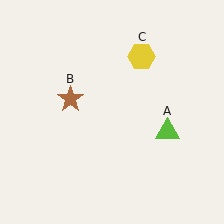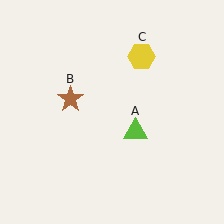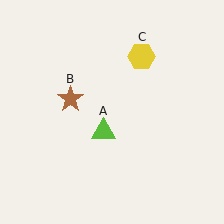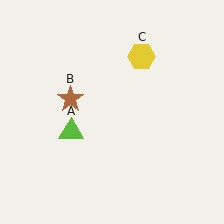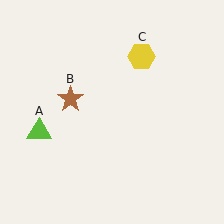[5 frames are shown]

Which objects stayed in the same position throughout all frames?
Brown star (object B) and yellow hexagon (object C) remained stationary.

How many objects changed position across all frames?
1 object changed position: lime triangle (object A).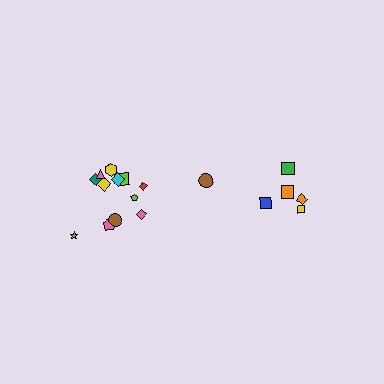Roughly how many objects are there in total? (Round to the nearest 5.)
Roughly 20 objects in total.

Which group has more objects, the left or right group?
The left group.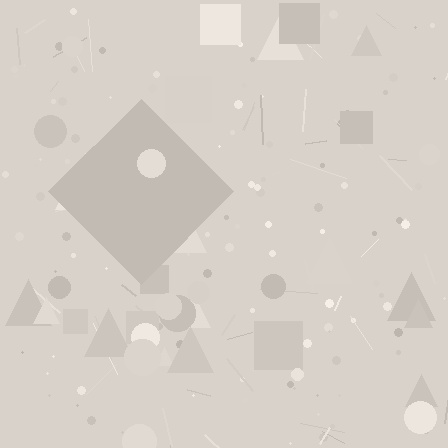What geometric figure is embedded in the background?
A diamond is embedded in the background.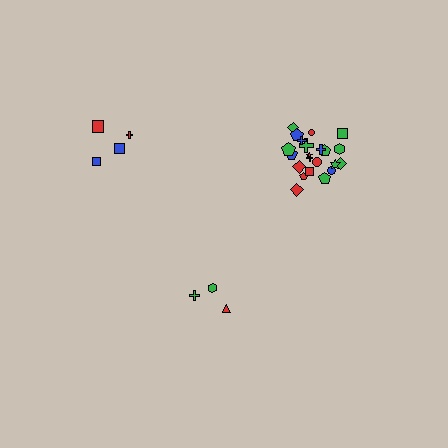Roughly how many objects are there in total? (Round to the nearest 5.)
Roughly 30 objects in total.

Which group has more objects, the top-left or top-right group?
The top-right group.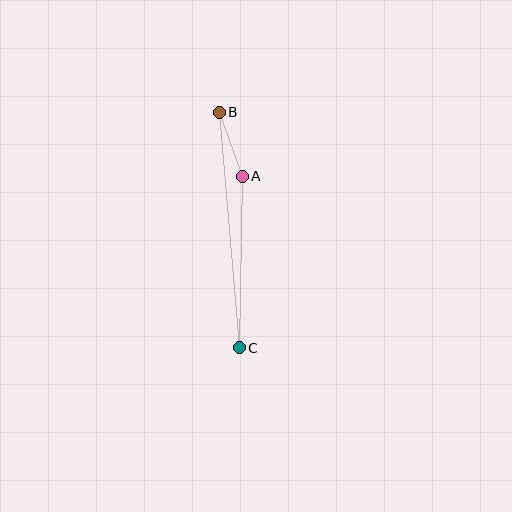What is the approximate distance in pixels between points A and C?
The distance between A and C is approximately 172 pixels.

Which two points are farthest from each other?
Points B and C are farthest from each other.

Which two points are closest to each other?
Points A and B are closest to each other.